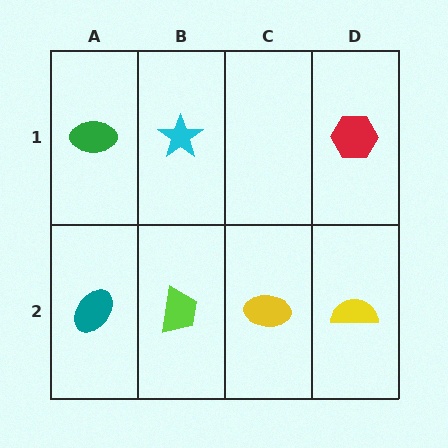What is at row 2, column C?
A yellow ellipse.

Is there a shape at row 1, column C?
No, that cell is empty.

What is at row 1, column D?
A red hexagon.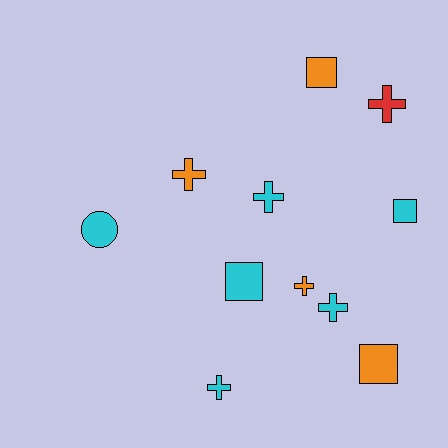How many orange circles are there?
There are no orange circles.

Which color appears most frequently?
Cyan, with 6 objects.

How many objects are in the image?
There are 11 objects.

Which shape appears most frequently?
Cross, with 6 objects.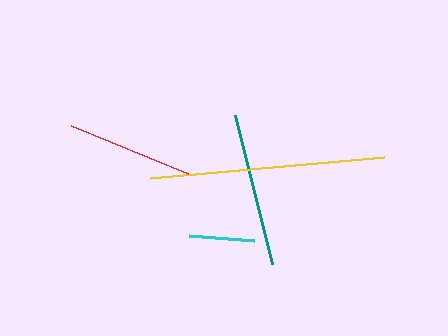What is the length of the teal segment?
The teal segment is approximately 153 pixels long.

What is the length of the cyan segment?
The cyan segment is approximately 66 pixels long.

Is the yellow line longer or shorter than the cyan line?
The yellow line is longer than the cyan line.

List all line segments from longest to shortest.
From longest to shortest: yellow, teal, red, cyan.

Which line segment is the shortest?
The cyan line is the shortest at approximately 66 pixels.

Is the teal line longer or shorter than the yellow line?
The yellow line is longer than the teal line.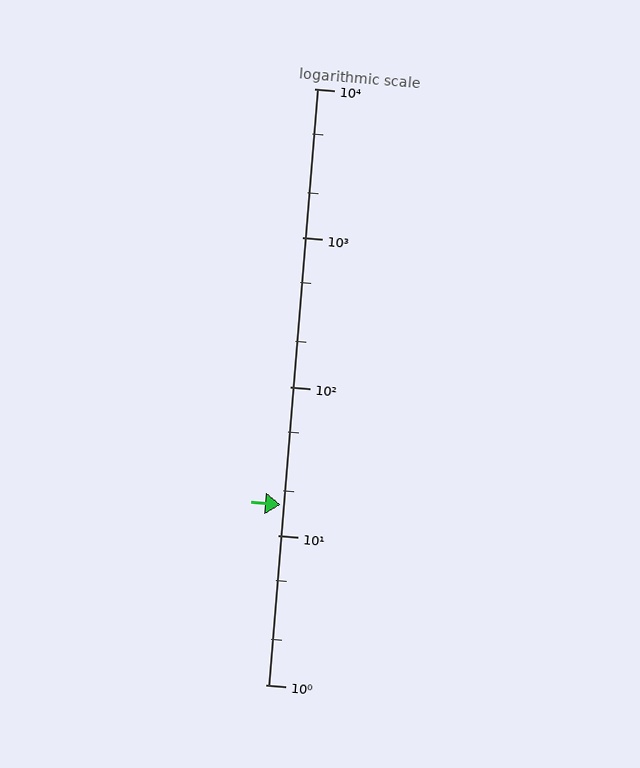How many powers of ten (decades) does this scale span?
The scale spans 4 decades, from 1 to 10000.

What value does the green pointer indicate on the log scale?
The pointer indicates approximately 16.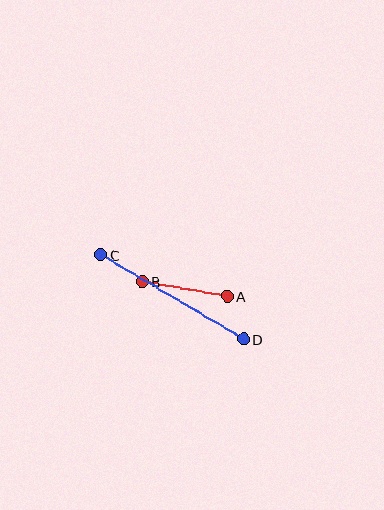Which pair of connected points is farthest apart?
Points C and D are farthest apart.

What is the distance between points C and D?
The distance is approximately 166 pixels.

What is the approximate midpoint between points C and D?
The midpoint is at approximately (172, 297) pixels.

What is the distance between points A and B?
The distance is approximately 87 pixels.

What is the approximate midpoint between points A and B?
The midpoint is at approximately (185, 289) pixels.